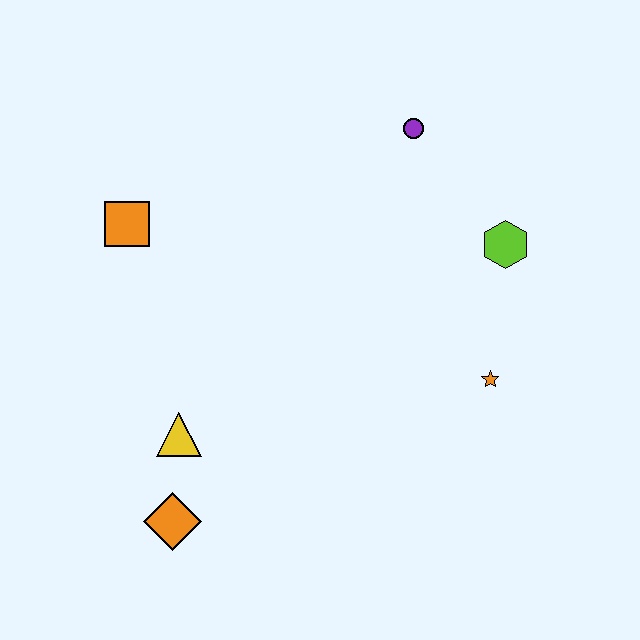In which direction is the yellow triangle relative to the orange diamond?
The yellow triangle is above the orange diamond.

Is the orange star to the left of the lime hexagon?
Yes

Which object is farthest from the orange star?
The orange square is farthest from the orange star.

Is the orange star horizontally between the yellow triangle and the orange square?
No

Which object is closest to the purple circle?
The lime hexagon is closest to the purple circle.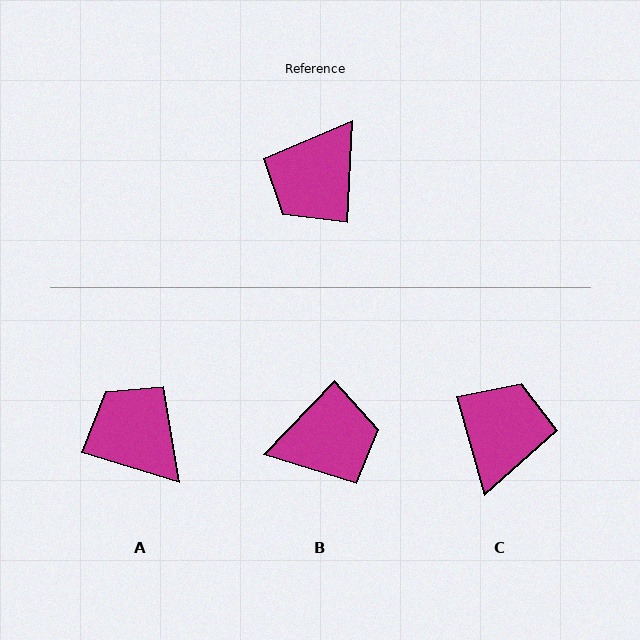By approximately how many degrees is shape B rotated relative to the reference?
Approximately 139 degrees counter-clockwise.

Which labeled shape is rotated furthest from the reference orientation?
C, about 161 degrees away.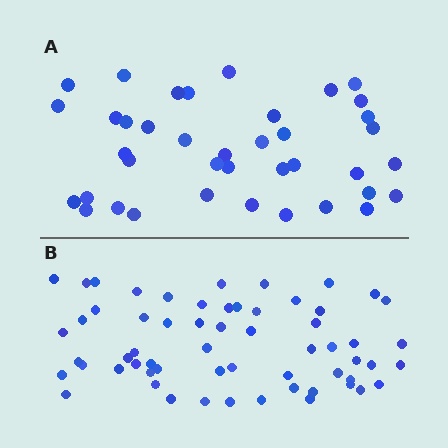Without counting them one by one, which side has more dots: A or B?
Region B (the bottom region) has more dots.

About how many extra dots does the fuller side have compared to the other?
Region B has approximately 20 more dots than region A.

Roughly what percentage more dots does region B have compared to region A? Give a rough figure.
About 55% more.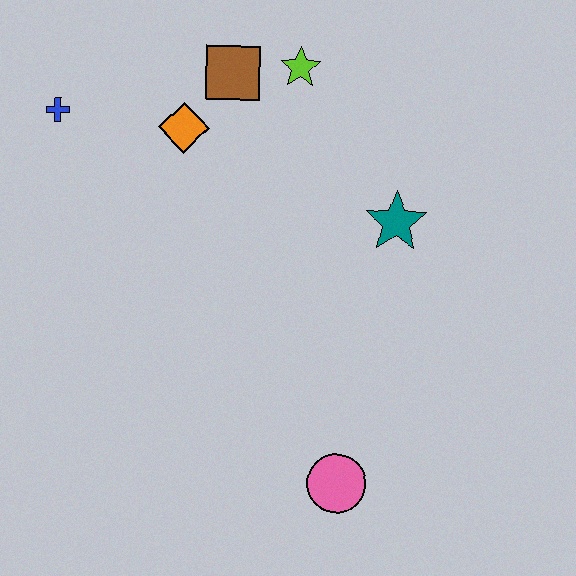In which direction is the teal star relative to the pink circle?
The teal star is above the pink circle.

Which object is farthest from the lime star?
The pink circle is farthest from the lime star.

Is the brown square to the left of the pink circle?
Yes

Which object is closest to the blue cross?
The orange diamond is closest to the blue cross.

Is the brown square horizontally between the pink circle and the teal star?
No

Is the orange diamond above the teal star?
Yes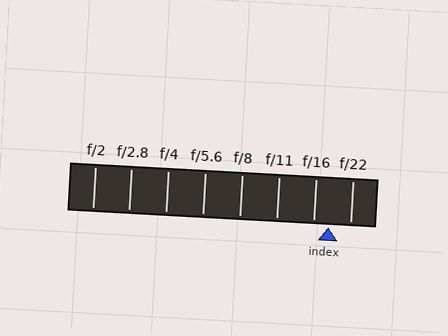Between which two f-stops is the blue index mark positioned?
The index mark is between f/16 and f/22.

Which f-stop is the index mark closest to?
The index mark is closest to f/16.